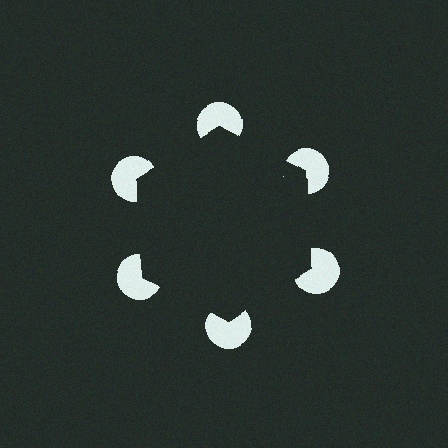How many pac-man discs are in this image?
There are 6 — one at each vertex of the illusory hexagon.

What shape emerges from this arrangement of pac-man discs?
An illusory hexagon — its edges are inferred from the aligned wedge cuts in the pac-man discs, not physically drawn.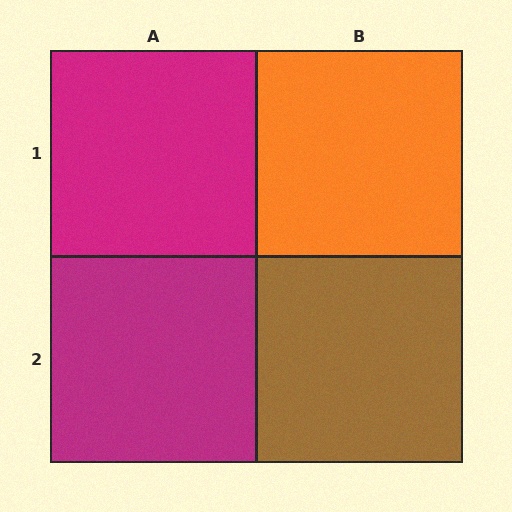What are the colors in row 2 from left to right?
Magenta, brown.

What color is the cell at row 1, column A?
Magenta.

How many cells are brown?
1 cell is brown.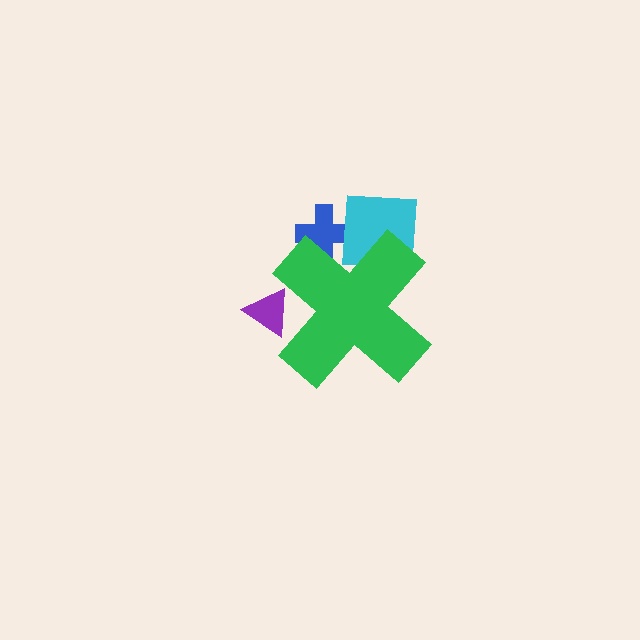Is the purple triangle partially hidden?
Yes, the purple triangle is partially hidden behind the green cross.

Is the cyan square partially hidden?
Yes, the cyan square is partially hidden behind the green cross.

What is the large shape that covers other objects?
A green cross.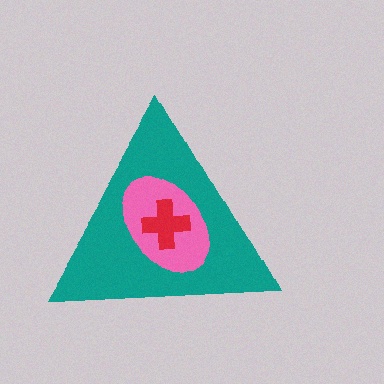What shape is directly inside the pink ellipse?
The red cross.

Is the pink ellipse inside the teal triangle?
Yes.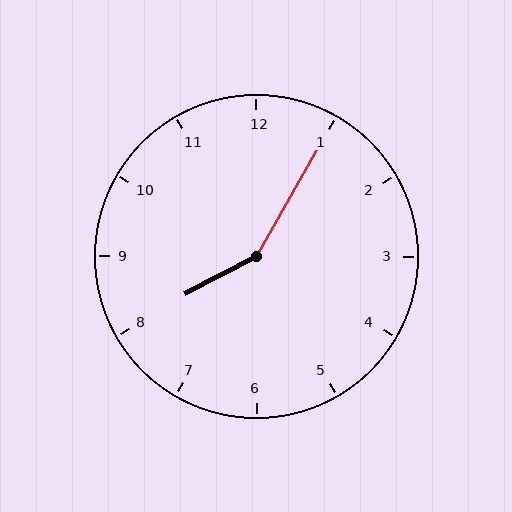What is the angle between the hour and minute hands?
Approximately 148 degrees.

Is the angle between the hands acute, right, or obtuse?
It is obtuse.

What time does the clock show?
8:05.